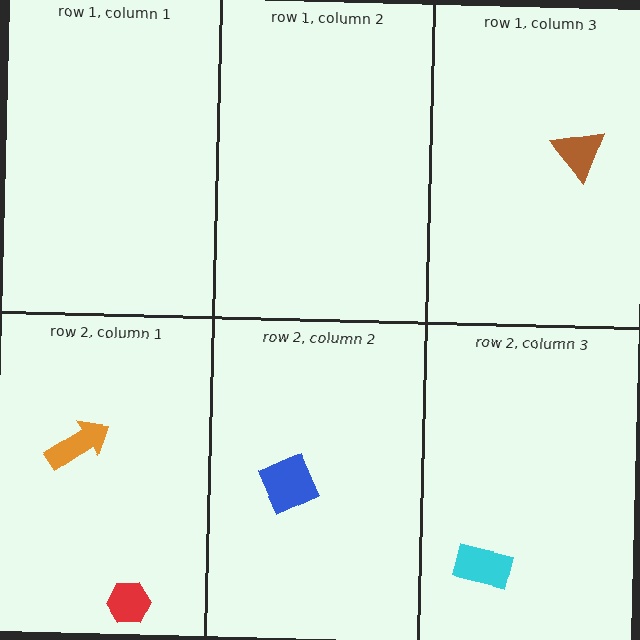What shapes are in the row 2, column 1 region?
The red hexagon, the orange arrow.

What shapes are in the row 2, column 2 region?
The blue square.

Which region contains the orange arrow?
The row 2, column 1 region.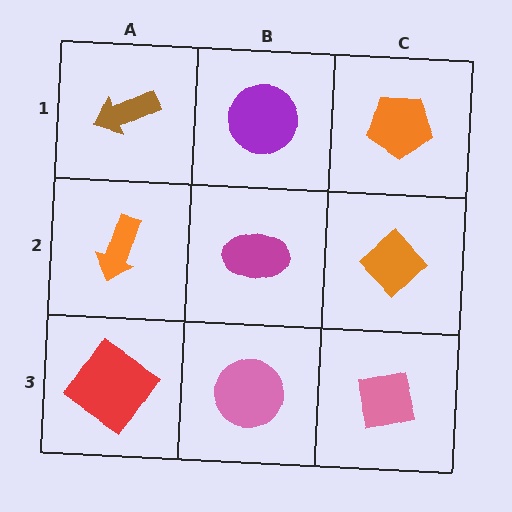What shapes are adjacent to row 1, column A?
An orange arrow (row 2, column A), a purple circle (row 1, column B).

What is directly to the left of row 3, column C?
A pink circle.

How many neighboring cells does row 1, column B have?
3.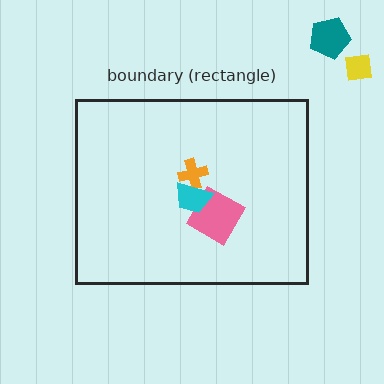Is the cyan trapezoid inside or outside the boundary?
Inside.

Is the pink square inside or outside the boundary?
Inside.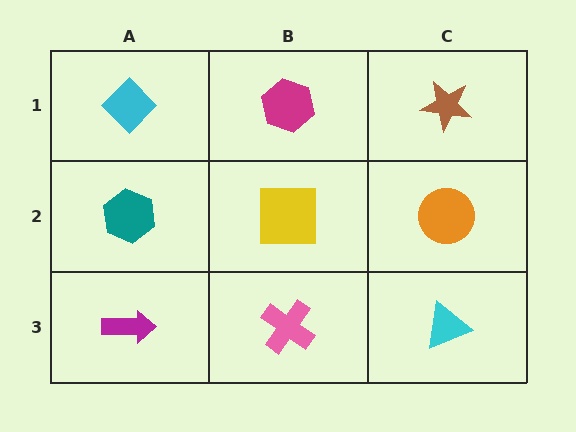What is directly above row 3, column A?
A teal hexagon.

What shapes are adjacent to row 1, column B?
A yellow square (row 2, column B), a cyan diamond (row 1, column A), a brown star (row 1, column C).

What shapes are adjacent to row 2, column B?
A magenta hexagon (row 1, column B), a pink cross (row 3, column B), a teal hexagon (row 2, column A), an orange circle (row 2, column C).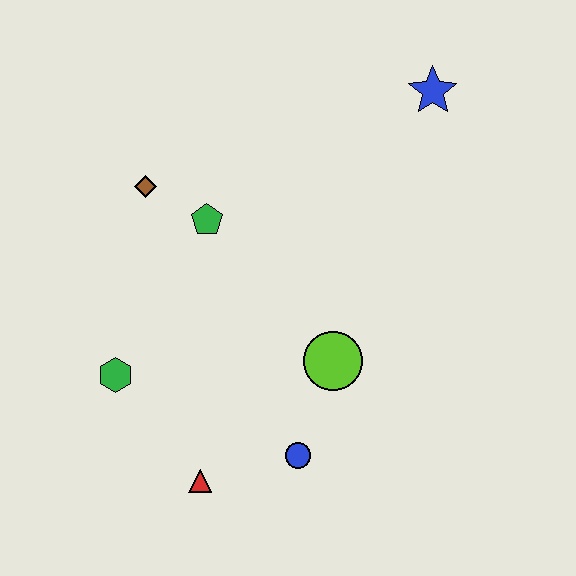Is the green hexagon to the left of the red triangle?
Yes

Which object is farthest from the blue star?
The red triangle is farthest from the blue star.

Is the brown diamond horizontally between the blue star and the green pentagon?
No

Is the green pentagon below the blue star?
Yes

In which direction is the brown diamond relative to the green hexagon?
The brown diamond is above the green hexagon.